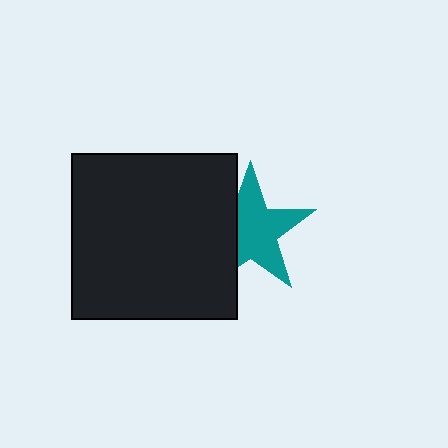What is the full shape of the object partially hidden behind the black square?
The partially hidden object is a teal star.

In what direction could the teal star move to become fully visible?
The teal star could move right. That would shift it out from behind the black square entirely.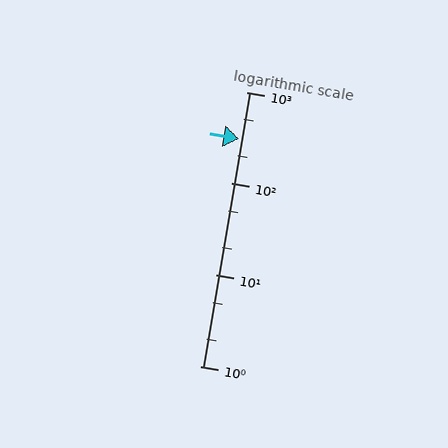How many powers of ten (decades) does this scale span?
The scale spans 3 decades, from 1 to 1000.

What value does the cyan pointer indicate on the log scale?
The pointer indicates approximately 310.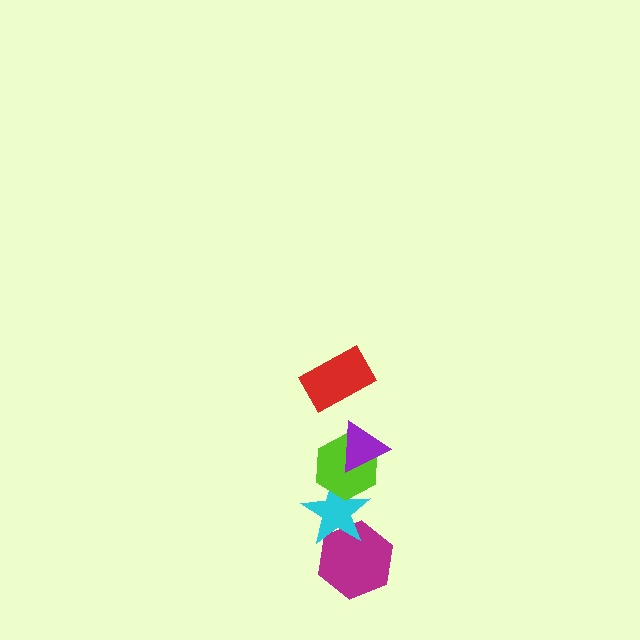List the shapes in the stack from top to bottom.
From top to bottom: the red rectangle, the purple triangle, the lime hexagon, the cyan star, the magenta hexagon.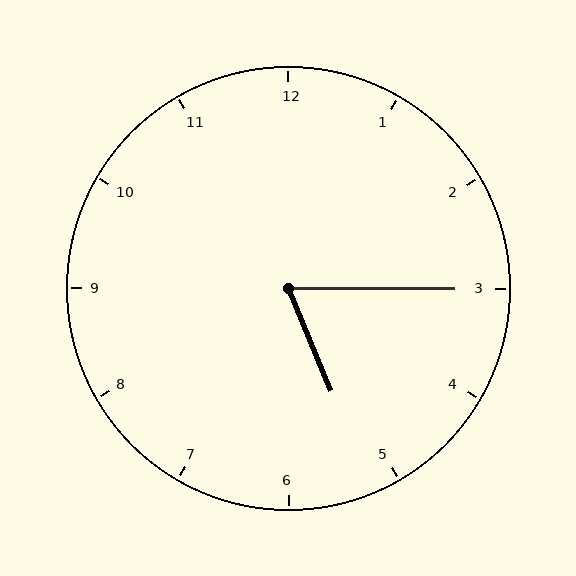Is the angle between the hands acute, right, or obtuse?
It is acute.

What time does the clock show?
5:15.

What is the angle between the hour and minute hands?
Approximately 68 degrees.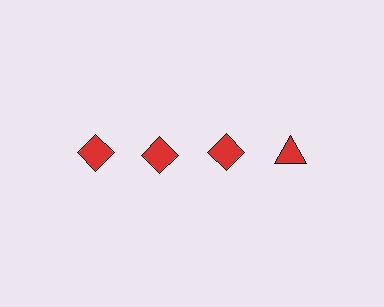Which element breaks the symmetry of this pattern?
The red triangle in the top row, second from right column breaks the symmetry. All other shapes are red diamonds.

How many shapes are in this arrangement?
There are 4 shapes arranged in a grid pattern.